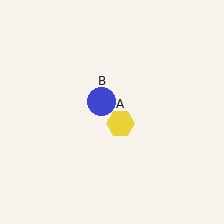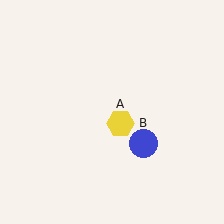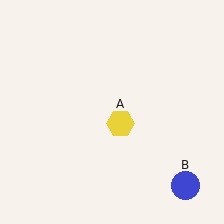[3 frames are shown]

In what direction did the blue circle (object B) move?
The blue circle (object B) moved down and to the right.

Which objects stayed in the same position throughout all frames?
Yellow hexagon (object A) remained stationary.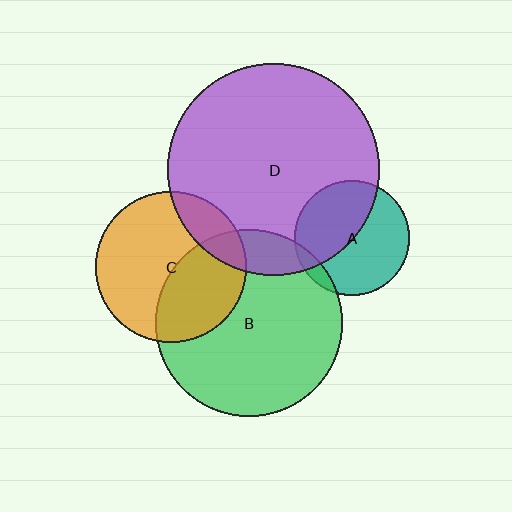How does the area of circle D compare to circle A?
Approximately 3.4 times.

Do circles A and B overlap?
Yes.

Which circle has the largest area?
Circle D (purple).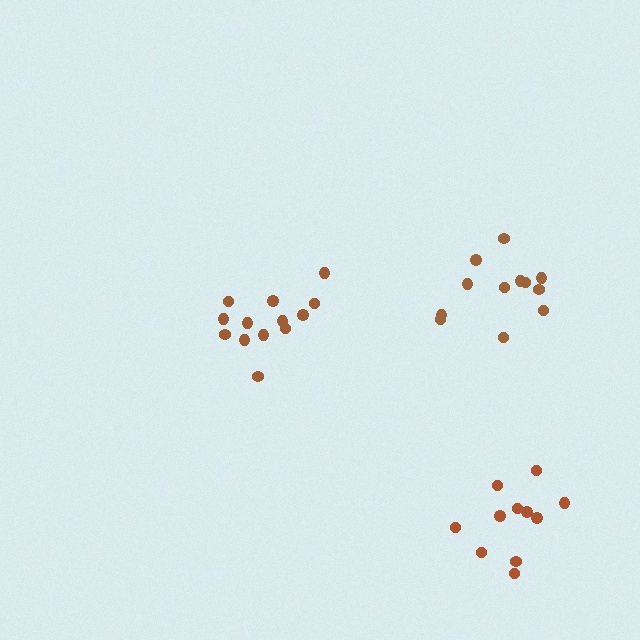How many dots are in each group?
Group 1: 13 dots, Group 2: 11 dots, Group 3: 12 dots (36 total).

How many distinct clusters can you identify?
There are 3 distinct clusters.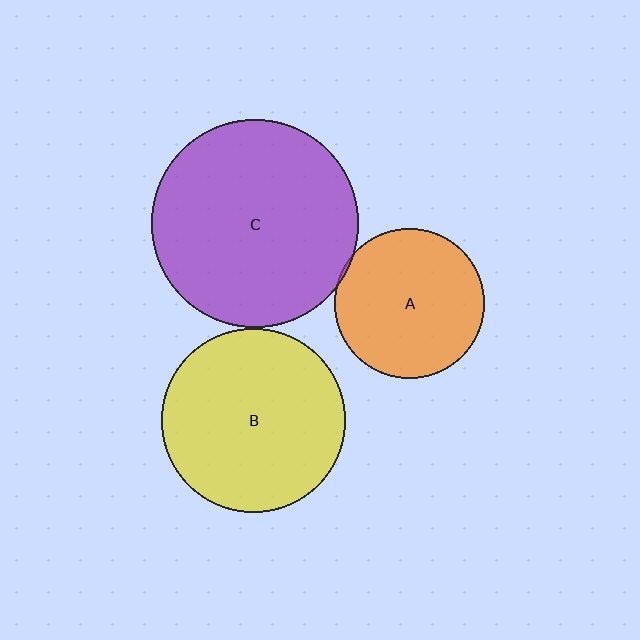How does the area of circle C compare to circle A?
Approximately 1.9 times.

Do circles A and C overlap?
Yes.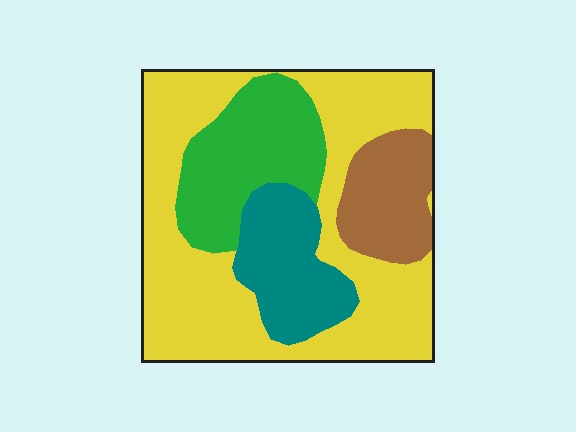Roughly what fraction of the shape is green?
Green takes up less than a quarter of the shape.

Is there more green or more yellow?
Yellow.